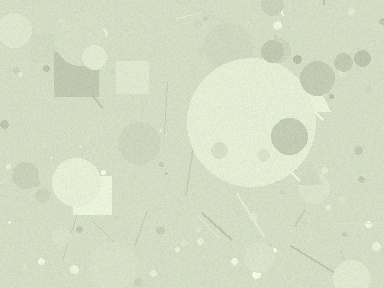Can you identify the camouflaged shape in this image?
The camouflaged shape is a circle.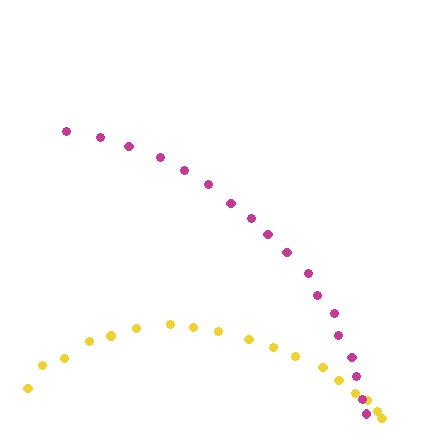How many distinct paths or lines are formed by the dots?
There are 2 distinct paths.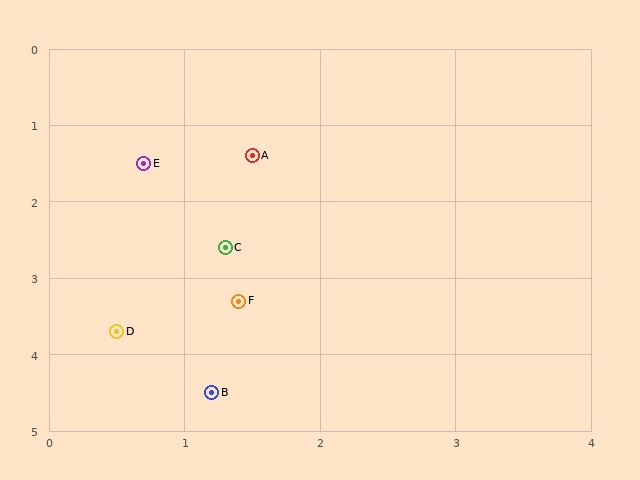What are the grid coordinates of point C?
Point C is at approximately (1.3, 2.6).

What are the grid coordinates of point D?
Point D is at approximately (0.5, 3.7).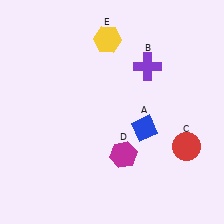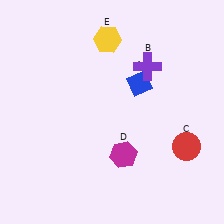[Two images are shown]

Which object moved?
The blue diamond (A) moved up.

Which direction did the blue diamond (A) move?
The blue diamond (A) moved up.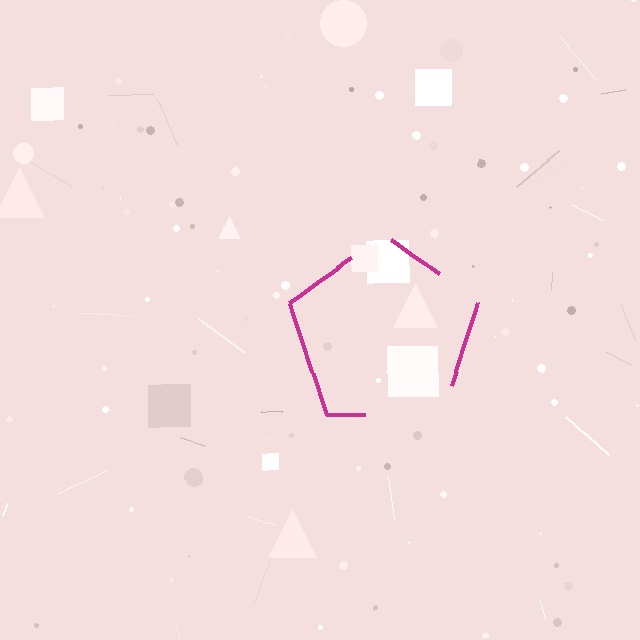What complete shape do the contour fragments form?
The contour fragments form a pentagon.